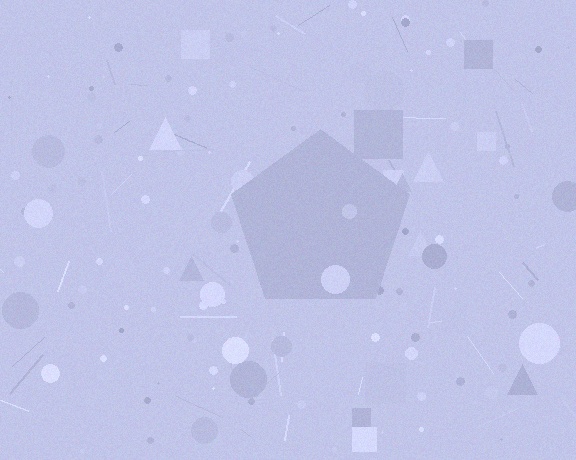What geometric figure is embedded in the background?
A pentagon is embedded in the background.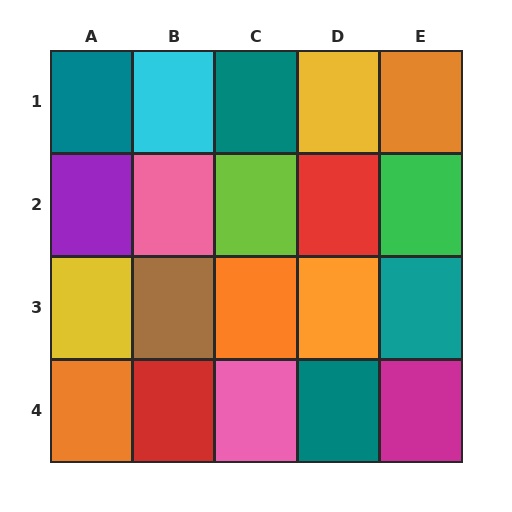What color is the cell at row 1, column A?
Teal.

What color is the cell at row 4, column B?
Red.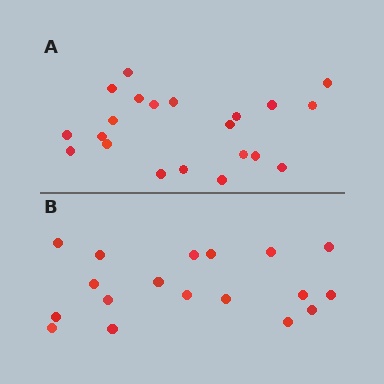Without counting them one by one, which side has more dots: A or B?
Region A (the top region) has more dots.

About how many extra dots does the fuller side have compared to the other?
Region A has just a few more — roughly 2 or 3 more dots than region B.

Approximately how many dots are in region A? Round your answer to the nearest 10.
About 20 dots. (The exact count is 21, which rounds to 20.)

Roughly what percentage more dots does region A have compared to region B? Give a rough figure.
About 15% more.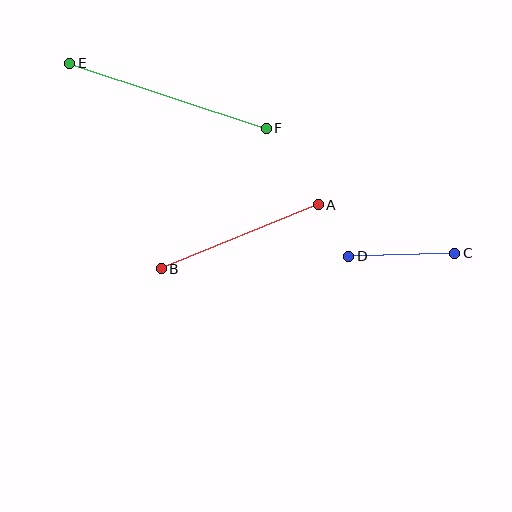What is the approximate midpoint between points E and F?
The midpoint is at approximately (168, 96) pixels.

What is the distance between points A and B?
The distance is approximately 169 pixels.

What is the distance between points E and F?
The distance is approximately 207 pixels.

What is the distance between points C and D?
The distance is approximately 106 pixels.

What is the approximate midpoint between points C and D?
The midpoint is at approximately (402, 255) pixels.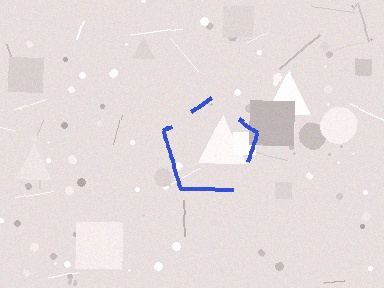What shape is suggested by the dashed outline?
The dashed outline suggests a pentagon.